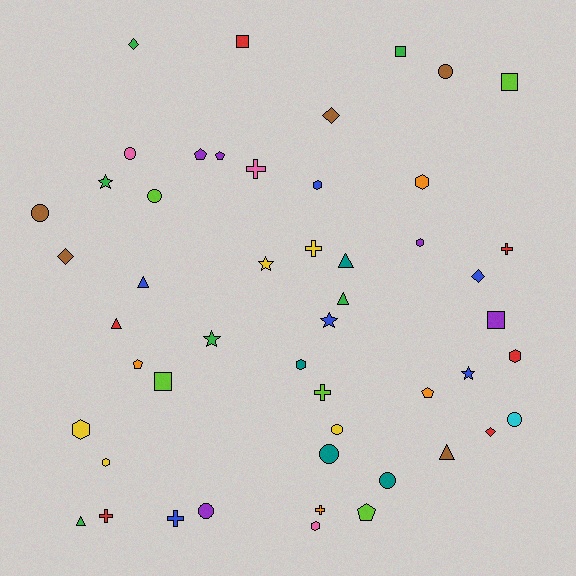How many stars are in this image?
There are 5 stars.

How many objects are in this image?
There are 50 objects.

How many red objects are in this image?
There are 6 red objects.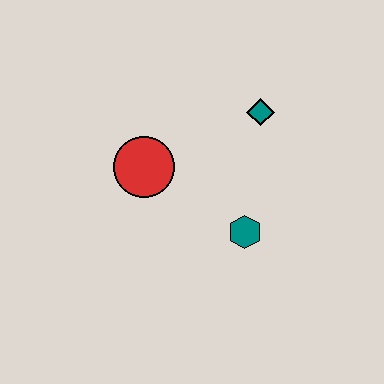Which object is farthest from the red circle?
The teal diamond is farthest from the red circle.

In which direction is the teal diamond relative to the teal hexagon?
The teal diamond is above the teal hexagon.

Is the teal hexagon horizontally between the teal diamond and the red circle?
Yes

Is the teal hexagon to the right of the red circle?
Yes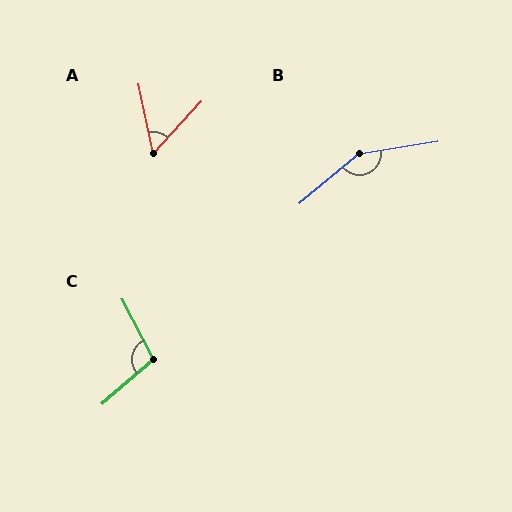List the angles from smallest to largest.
A (55°), C (104°), B (149°).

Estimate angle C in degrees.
Approximately 104 degrees.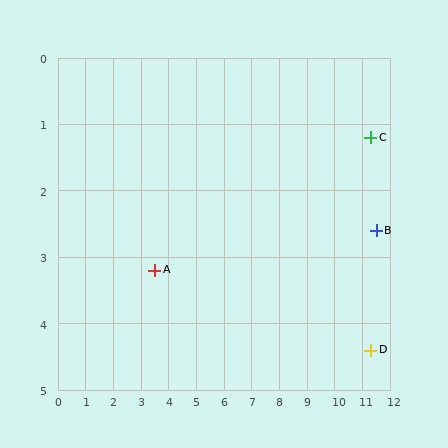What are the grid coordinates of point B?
Point B is at approximately (11.5, 2.6).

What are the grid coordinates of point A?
Point A is at approximately (3.5, 3.2).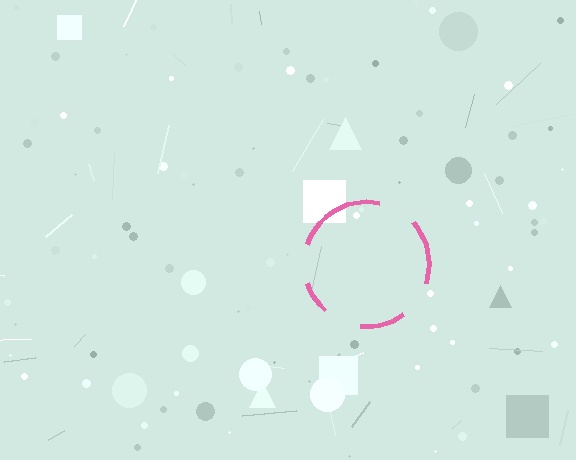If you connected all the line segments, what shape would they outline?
They would outline a circle.